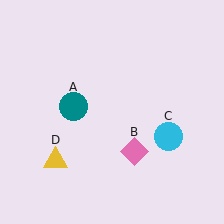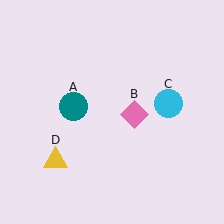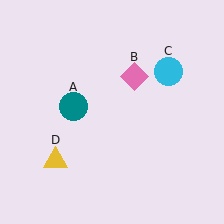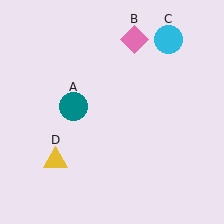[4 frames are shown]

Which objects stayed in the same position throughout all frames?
Teal circle (object A) and yellow triangle (object D) remained stationary.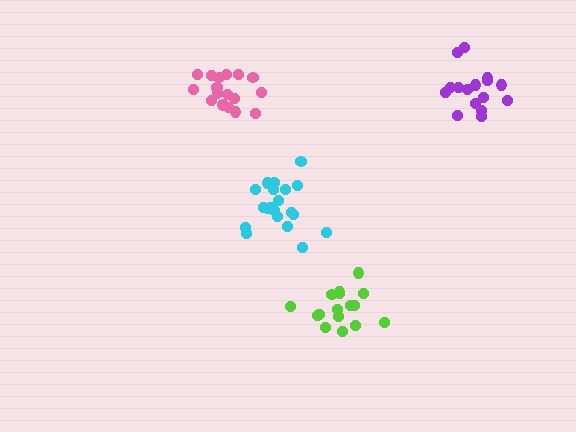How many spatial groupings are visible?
There are 4 spatial groupings.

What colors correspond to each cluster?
The clusters are colored: lime, purple, cyan, pink.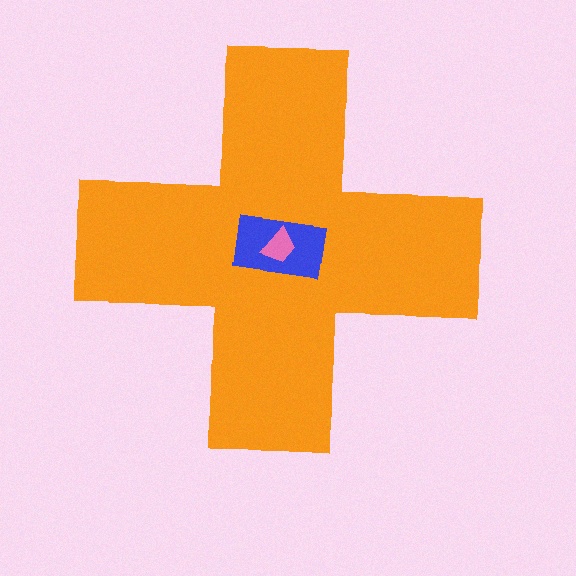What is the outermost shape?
The orange cross.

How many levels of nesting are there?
3.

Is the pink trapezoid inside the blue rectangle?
Yes.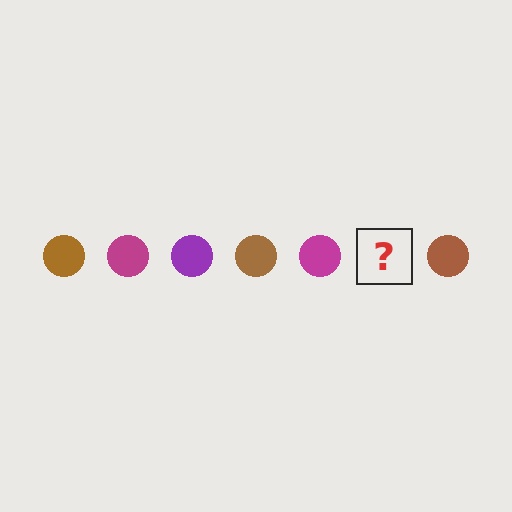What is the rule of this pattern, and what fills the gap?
The rule is that the pattern cycles through brown, magenta, purple circles. The gap should be filled with a purple circle.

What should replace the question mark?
The question mark should be replaced with a purple circle.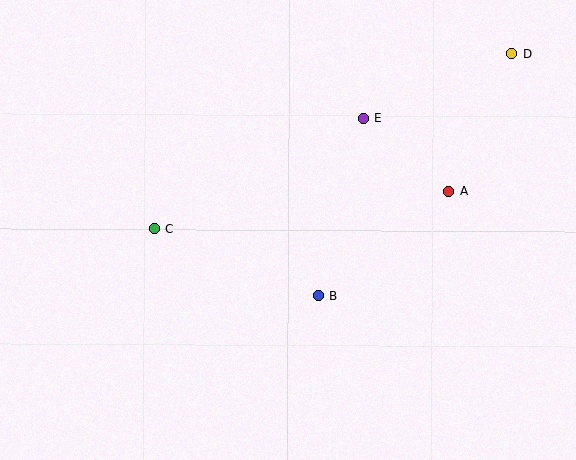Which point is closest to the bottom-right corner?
Point A is closest to the bottom-right corner.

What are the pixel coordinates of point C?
Point C is at (154, 229).